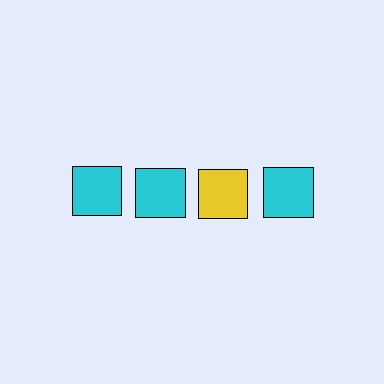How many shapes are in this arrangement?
There are 4 shapes arranged in a grid pattern.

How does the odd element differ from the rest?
It has a different color: yellow instead of cyan.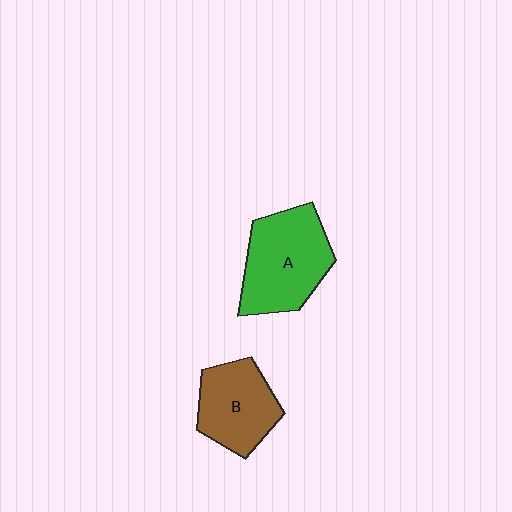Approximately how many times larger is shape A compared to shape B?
Approximately 1.3 times.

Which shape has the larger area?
Shape A (green).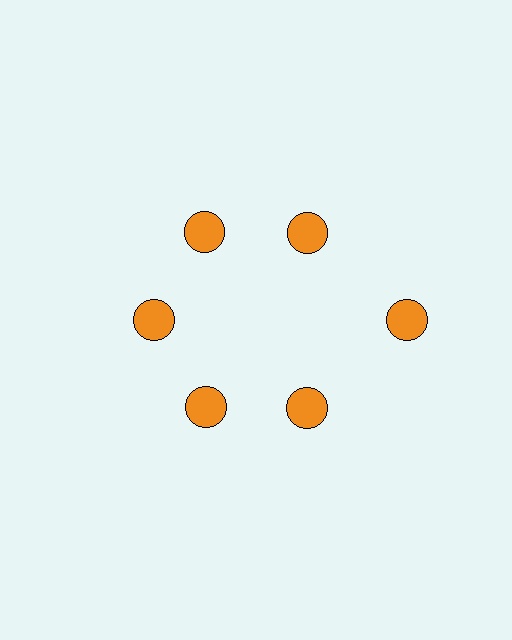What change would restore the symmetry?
The symmetry would be restored by moving it inward, back onto the ring so that all 6 circles sit at equal angles and equal distance from the center.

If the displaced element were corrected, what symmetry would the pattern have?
It would have 6-fold rotational symmetry — the pattern would map onto itself every 60 degrees.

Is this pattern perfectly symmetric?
No. The 6 orange circles are arranged in a ring, but one element near the 3 o'clock position is pushed outward from the center, breaking the 6-fold rotational symmetry.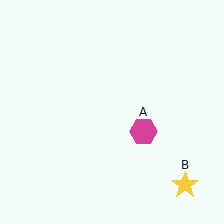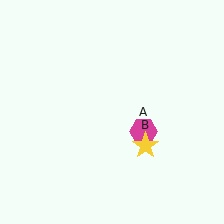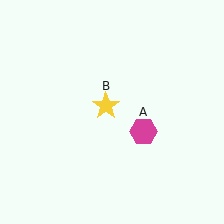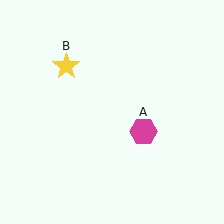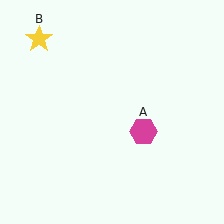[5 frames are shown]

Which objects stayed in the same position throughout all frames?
Magenta hexagon (object A) remained stationary.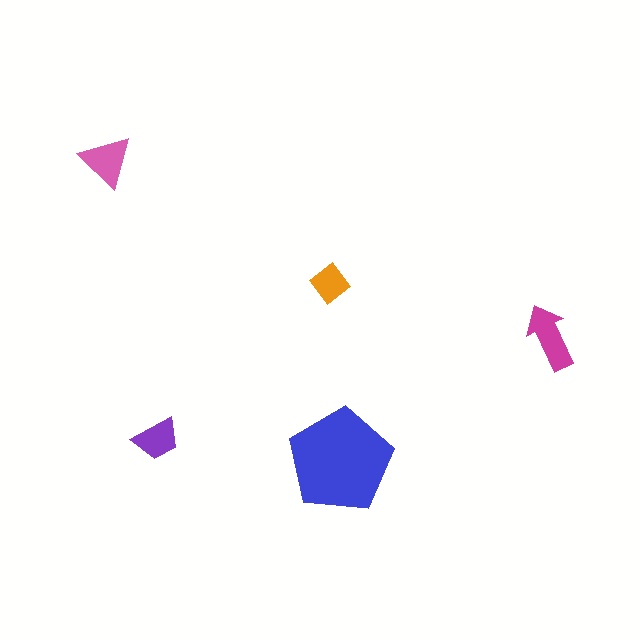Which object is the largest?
The blue pentagon.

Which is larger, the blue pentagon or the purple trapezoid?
The blue pentagon.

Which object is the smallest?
The orange diamond.